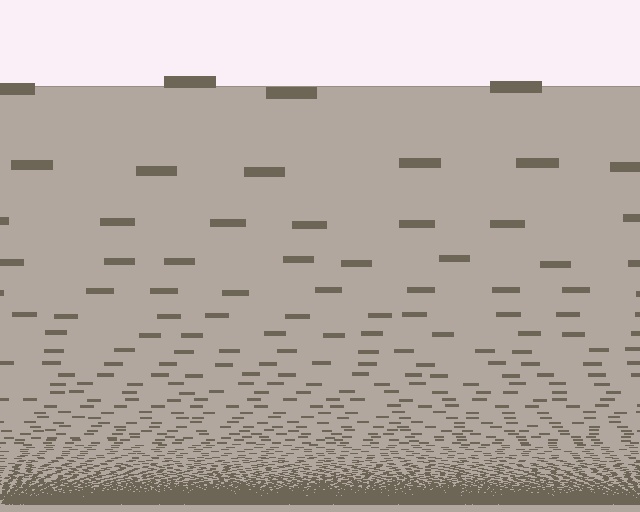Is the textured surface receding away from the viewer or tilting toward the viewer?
The surface appears to tilt toward the viewer. Texture elements get larger and sparser toward the top.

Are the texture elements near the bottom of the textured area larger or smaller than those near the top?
Smaller. The gradient is inverted — elements near the bottom are smaller and denser.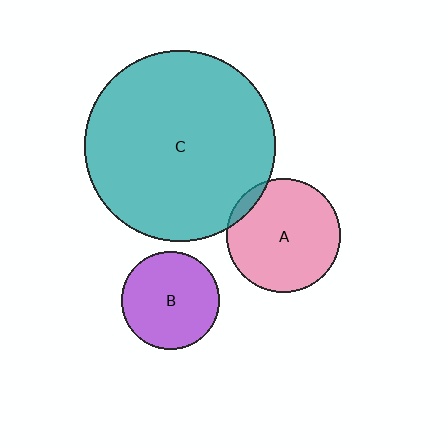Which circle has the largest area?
Circle C (teal).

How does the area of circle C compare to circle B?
Approximately 3.8 times.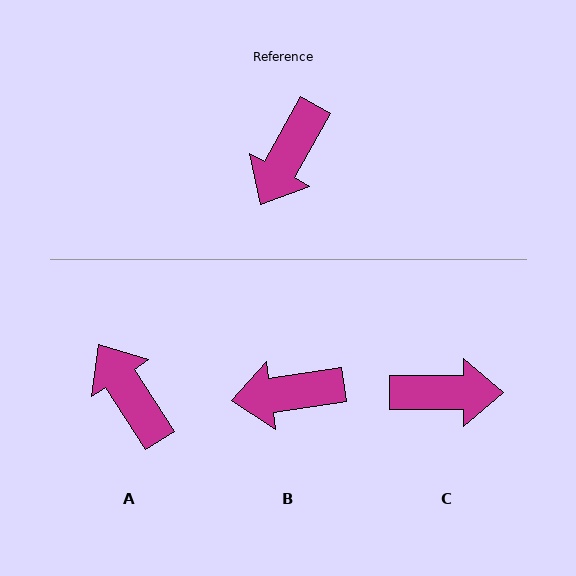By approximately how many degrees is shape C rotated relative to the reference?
Approximately 119 degrees counter-clockwise.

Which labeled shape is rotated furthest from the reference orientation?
C, about 119 degrees away.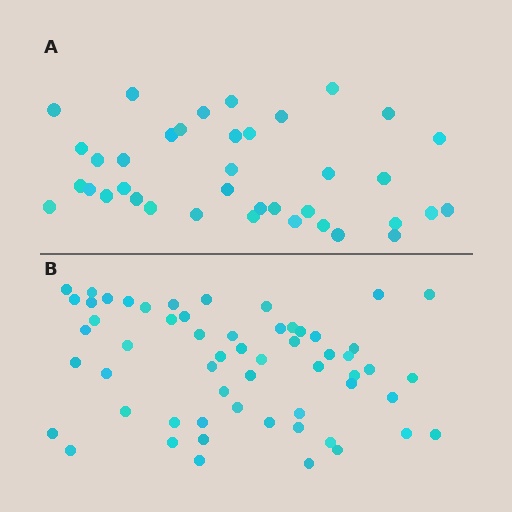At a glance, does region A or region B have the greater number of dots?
Region B (the bottom region) has more dots.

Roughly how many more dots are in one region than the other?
Region B has approximately 20 more dots than region A.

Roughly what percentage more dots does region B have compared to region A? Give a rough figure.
About 55% more.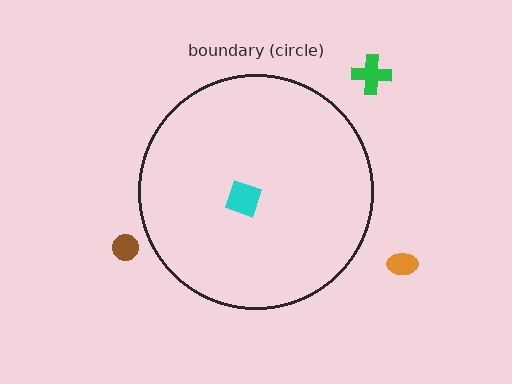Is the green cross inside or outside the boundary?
Outside.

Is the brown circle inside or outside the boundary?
Outside.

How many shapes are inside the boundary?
1 inside, 3 outside.